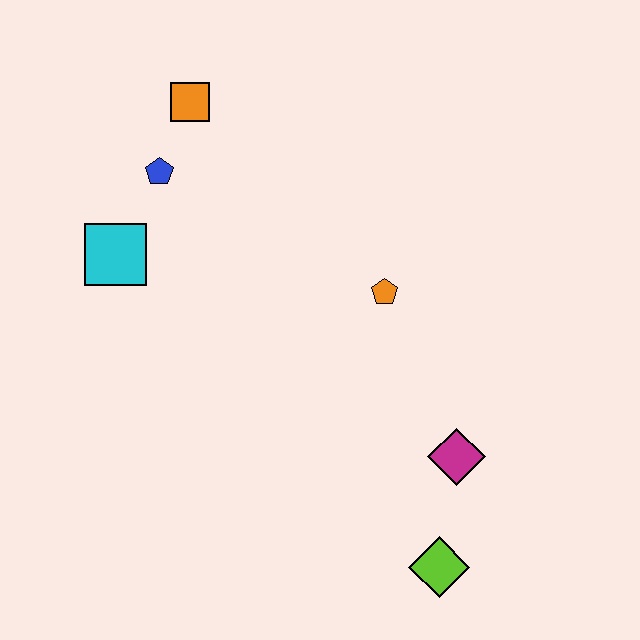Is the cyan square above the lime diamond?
Yes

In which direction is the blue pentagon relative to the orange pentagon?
The blue pentagon is to the left of the orange pentagon.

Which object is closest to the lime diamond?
The magenta diamond is closest to the lime diamond.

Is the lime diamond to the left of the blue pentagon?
No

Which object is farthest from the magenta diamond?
The orange square is farthest from the magenta diamond.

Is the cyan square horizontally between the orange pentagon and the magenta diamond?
No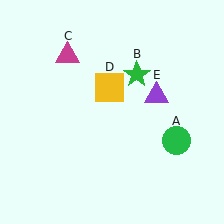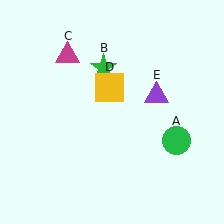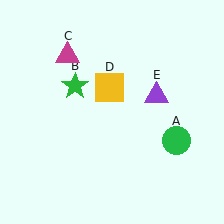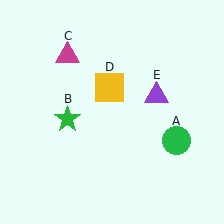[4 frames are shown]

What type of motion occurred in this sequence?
The green star (object B) rotated counterclockwise around the center of the scene.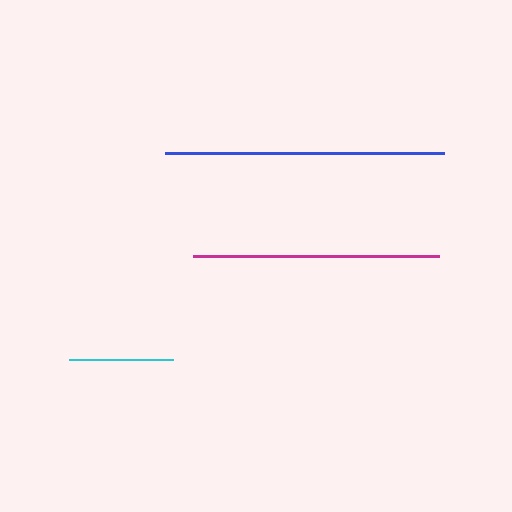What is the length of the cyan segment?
The cyan segment is approximately 104 pixels long.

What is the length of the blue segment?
The blue segment is approximately 279 pixels long.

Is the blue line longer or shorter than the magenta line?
The blue line is longer than the magenta line.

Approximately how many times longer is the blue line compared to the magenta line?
The blue line is approximately 1.1 times the length of the magenta line.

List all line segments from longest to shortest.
From longest to shortest: blue, magenta, cyan.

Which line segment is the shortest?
The cyan line is the shortest at approximately 104 pixels.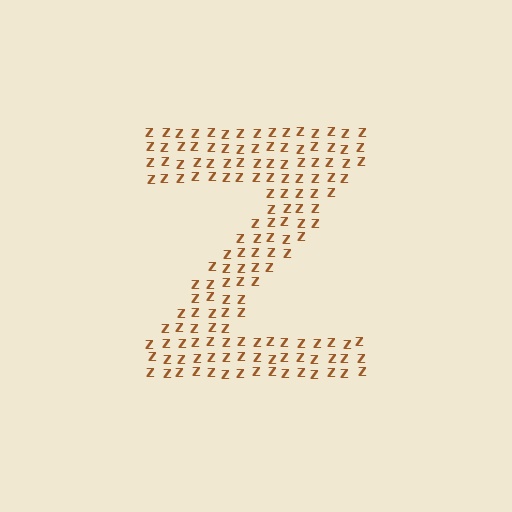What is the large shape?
The large shape is the letter Z.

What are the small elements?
The small elements are letter Z's.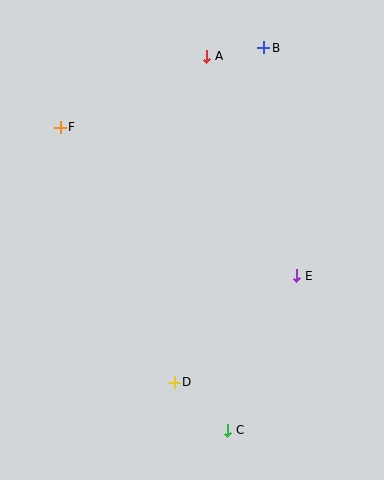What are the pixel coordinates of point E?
Point E is at (297, 276).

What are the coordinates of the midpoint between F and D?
The midpoint between F and D is at (117, 255).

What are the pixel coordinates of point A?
Point A is at (207, 56).